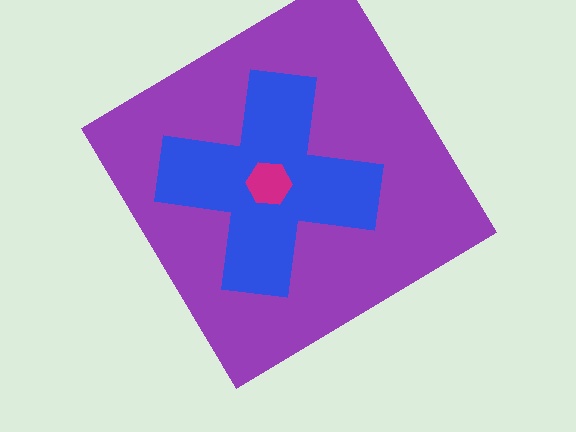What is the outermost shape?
The purple diamond.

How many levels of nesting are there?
3.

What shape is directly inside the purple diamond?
The blue cross.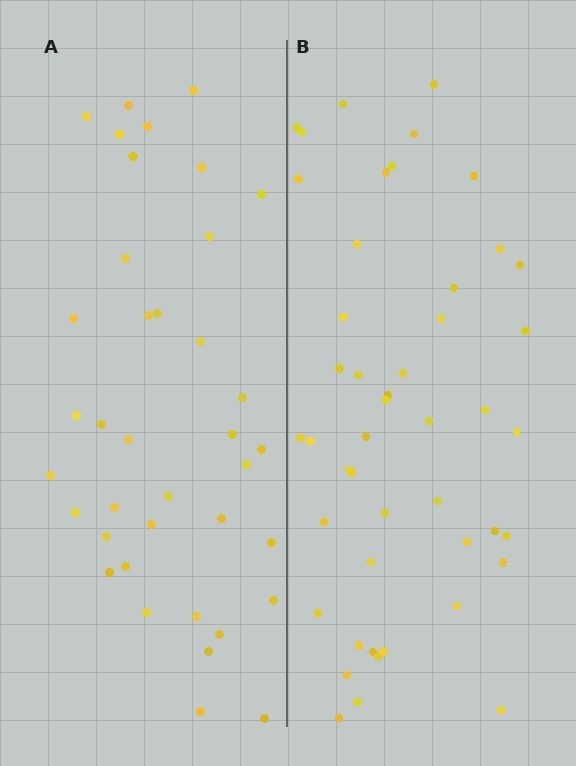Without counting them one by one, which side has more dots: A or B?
Region B (the right region) has more dots.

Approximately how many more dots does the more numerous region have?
Region B has roughly 8 or so more dots than region A.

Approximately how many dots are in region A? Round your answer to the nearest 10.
About 40 dots. (The exact count is 38, which rounds to 40.)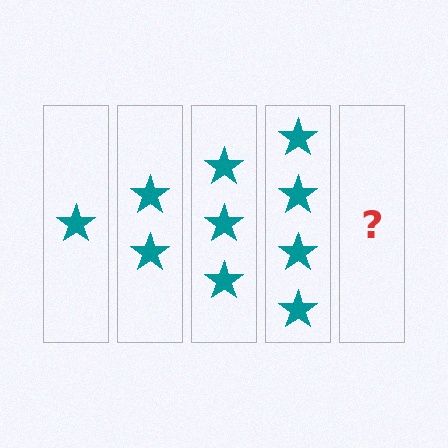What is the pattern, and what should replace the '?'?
The pattern is that each step adds one more star. The '?' should be 5 stars.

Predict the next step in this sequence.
The next step is 5 stars.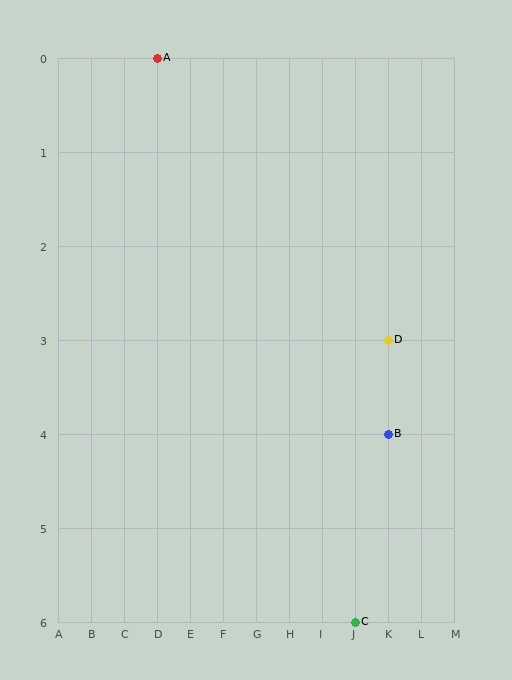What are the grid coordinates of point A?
Point A is at grid coordinates (D, 0).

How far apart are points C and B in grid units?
Points C and B are 1 column and 2 rows apart (about 2.2 grid units diagonally).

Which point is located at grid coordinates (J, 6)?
Point C is at (J, 6).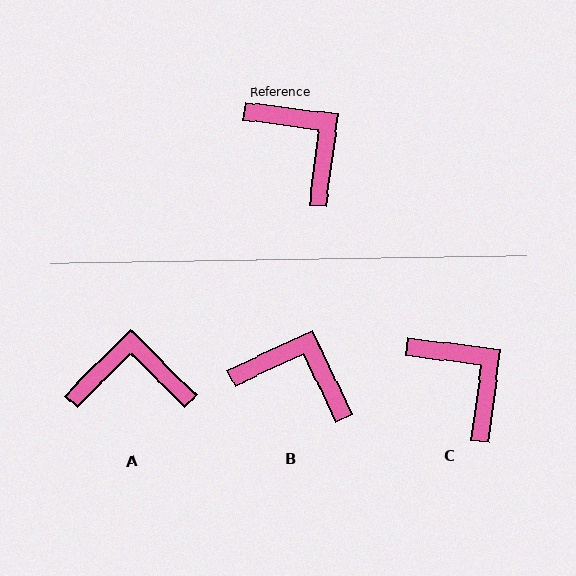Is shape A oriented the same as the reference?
No, it is off by about 53 degrees.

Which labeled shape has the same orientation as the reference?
C.